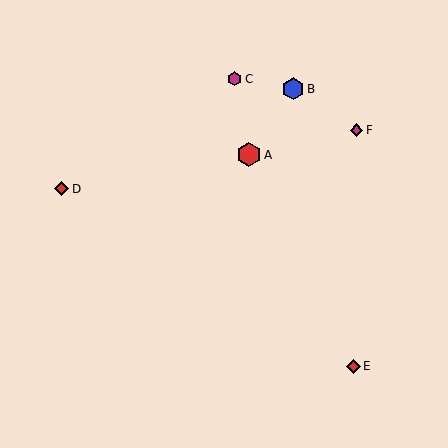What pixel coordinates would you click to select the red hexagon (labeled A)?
Click at (249, 155) to select the red hexagon A.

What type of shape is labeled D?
Shape D is a red diamond.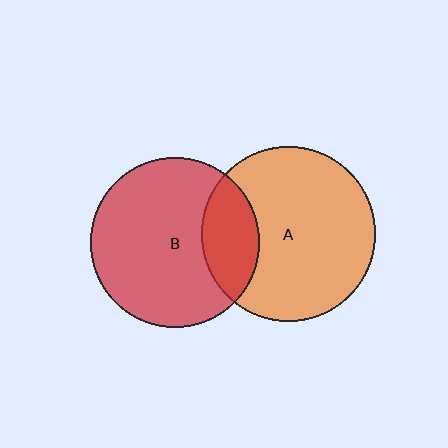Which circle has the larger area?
Circle A (orange).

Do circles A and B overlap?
Yes.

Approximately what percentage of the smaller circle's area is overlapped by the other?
Approximately 25%.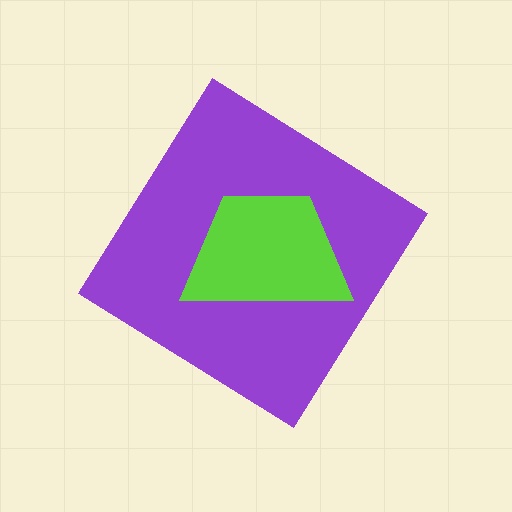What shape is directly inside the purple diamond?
The lime trapezoid.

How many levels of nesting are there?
2.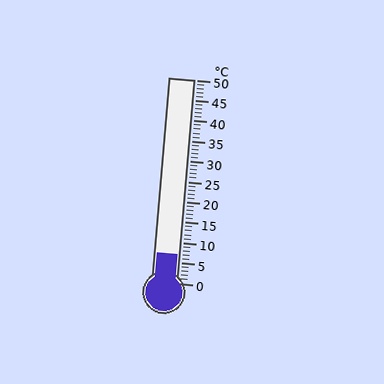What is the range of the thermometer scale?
The thermometer scale ranges from 0°C to 50°C.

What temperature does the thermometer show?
The thermometer shows approximately 7°C.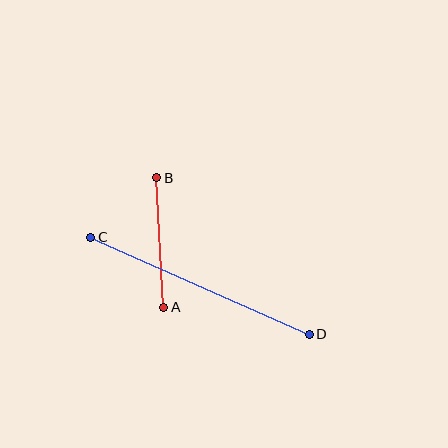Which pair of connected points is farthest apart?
Points C and D are farthest apart.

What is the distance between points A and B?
The distance is approximately 129 pixels.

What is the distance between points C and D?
The distance is approximately 239 pixels.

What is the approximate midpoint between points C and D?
The midpoint is at approximately (200, 286) pixels.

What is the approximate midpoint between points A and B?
The midpoint is at approximately (160, 242) pixels.